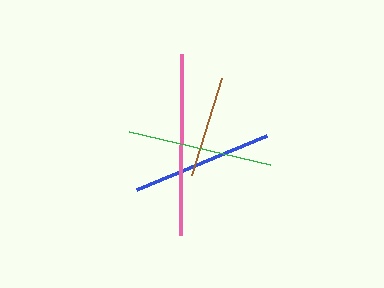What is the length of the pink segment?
The pink segment is approximately 182 pixels long.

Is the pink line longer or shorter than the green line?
The pink line is longer than the green line.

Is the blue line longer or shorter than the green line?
The green line is longer than the blue line.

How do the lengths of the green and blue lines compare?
The green and blue lines are approximately the same length.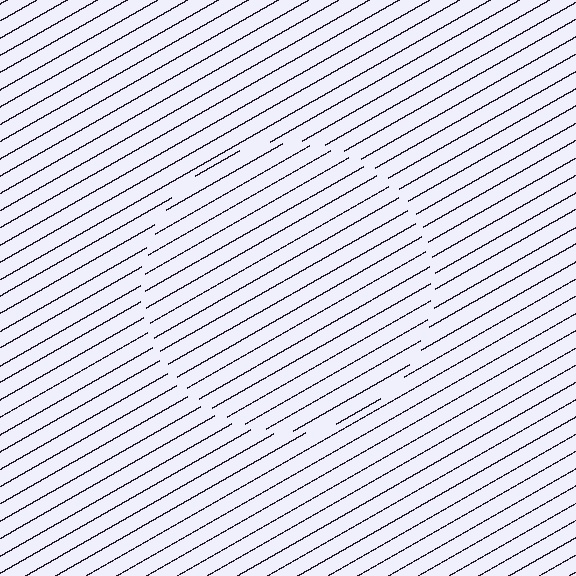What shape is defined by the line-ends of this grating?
An illusory circle. The interior of the shape contains the same grating, shifted by half a period — the contour is defined by the phase discontinuity where line-ends from the inner and outer gratings abut.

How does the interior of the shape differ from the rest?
The interior of the shape contains the same grating, shifted by half a period — the contour is defined by the phase discontinuity where line-ends from the inner and outer gratings abut.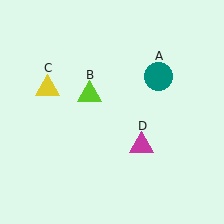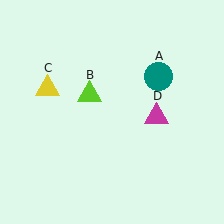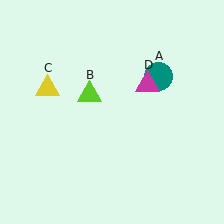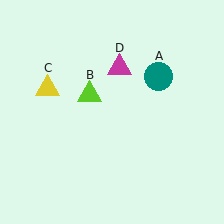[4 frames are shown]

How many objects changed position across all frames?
1 object changed position: magenta triangle (object D).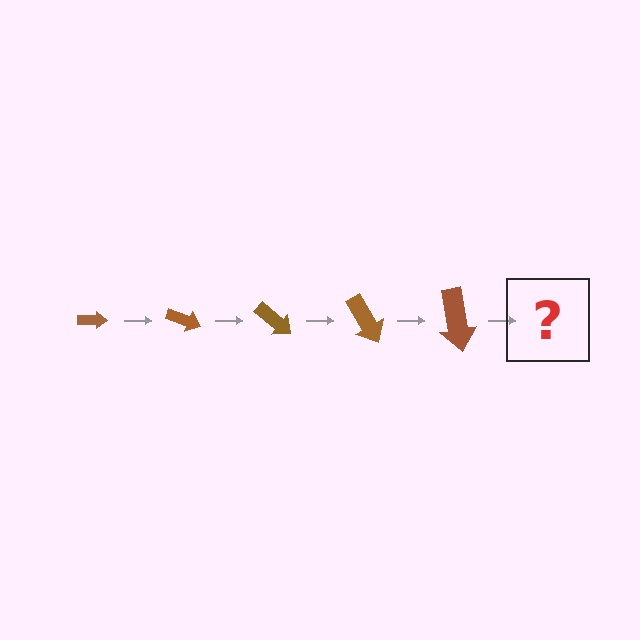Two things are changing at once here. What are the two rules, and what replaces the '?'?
The two rules are that the arrow grows larger each step and it rotates 20 degrees each step. The '?' should be an arrow, larger than the previous one and rotated 100 degrees from the start.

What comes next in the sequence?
The next element should be an arrow, larger than the previous one and rotated 100 degrees from the start.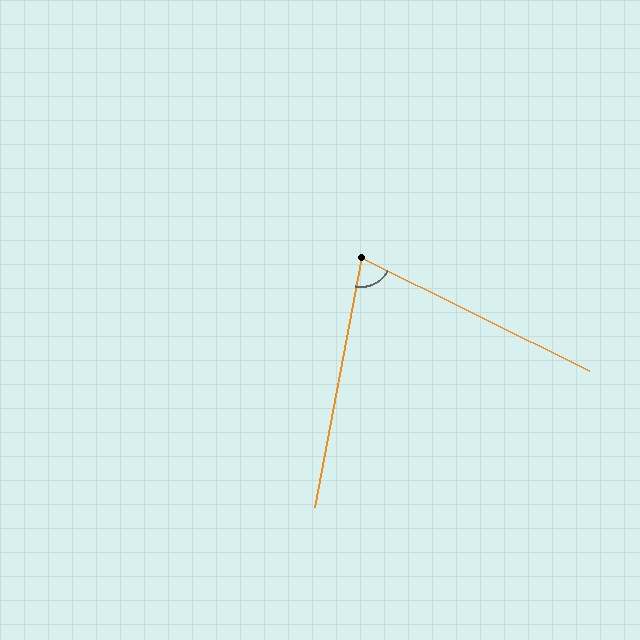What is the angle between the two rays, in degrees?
Approximately 74 degrees.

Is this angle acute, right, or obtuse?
It is acute.